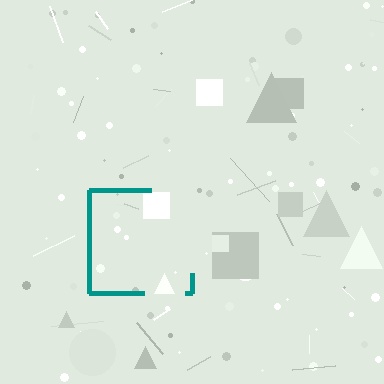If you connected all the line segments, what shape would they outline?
They would outline a square.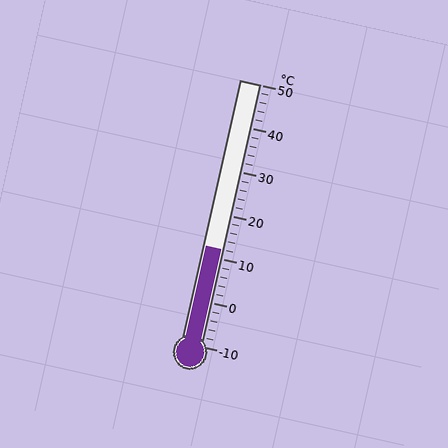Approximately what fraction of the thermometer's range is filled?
The thermometer is filled to approximately 35% of its range.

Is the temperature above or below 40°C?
The temperature is below 40°C.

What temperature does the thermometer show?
The thermometer shows approximately 12°C.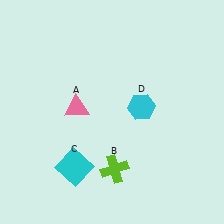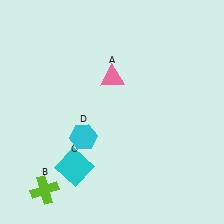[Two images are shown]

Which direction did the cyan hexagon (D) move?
The cyan hexagon (D) moved left.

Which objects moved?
The objects that moved are: the pink triangle (A), the lime cross (B), the cyan hexagon (D).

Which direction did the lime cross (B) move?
The lime cross (B) moved left.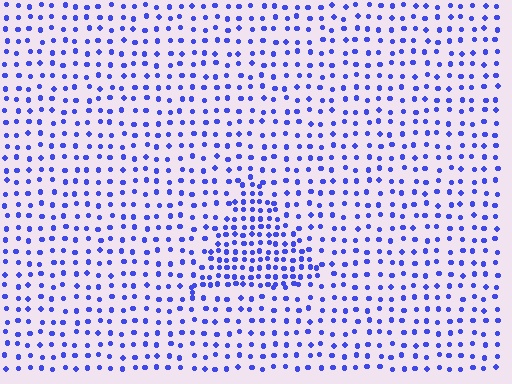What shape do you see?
I see a triangle.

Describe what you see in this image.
The image contains small blue elements arranged at two different densities. A triangle-shaped region is visible where the elements are more densely packed than the surrounding area.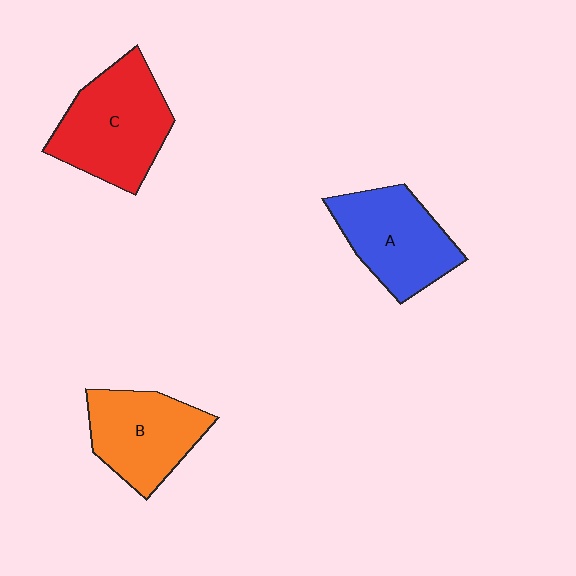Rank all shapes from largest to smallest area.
From largest to smallest: C (red), A (blue), B (orange).